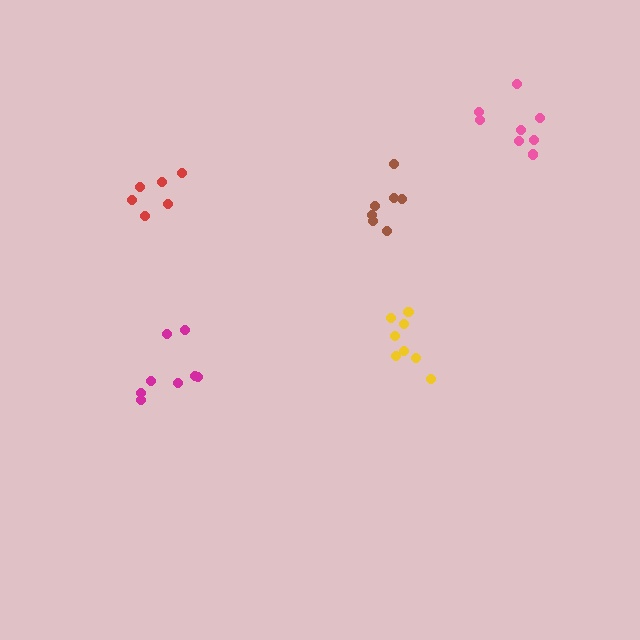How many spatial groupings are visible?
There are 5 spatial groupings.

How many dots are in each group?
Group 1: 7 dots, Group 2: 8 dots, Group 3: 8 dots, Group 4: 6 dots, Group 5: 8 dots (37 total).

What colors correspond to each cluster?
The clusters are colored: brown, magenta, pink, red, yellow.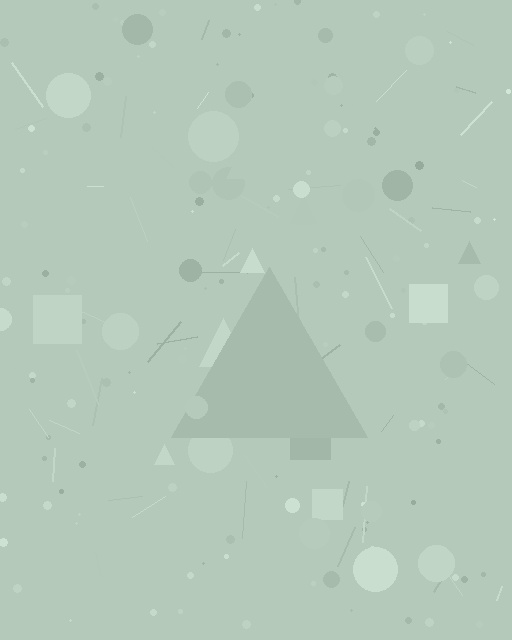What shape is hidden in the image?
A triangle is hidden in the image.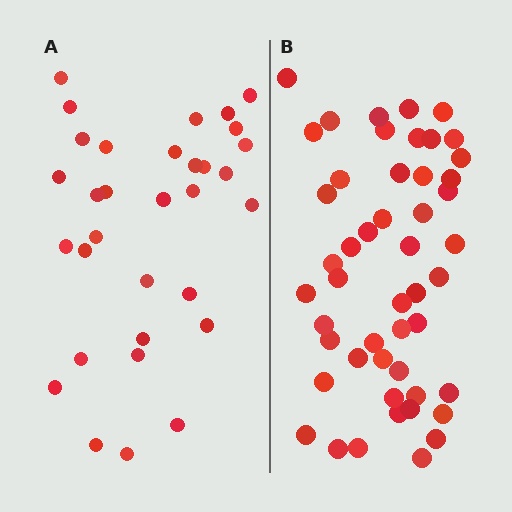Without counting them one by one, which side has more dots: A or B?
Region B (the right region) has more dots.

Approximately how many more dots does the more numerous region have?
Region B has approximately 15 more dots than region A.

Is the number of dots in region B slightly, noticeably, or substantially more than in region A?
Region B has substantially more. The ratio is roughly 1.5 to 1.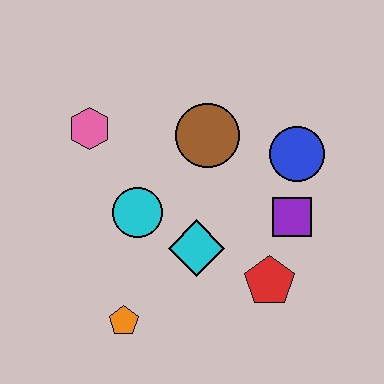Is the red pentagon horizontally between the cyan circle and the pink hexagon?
No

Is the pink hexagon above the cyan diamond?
Yes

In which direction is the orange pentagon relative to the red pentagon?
The orange pentagon is to the left of the red pentagon.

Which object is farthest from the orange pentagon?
The blue circle is farthest from the orange pentagon.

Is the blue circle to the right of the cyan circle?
Yes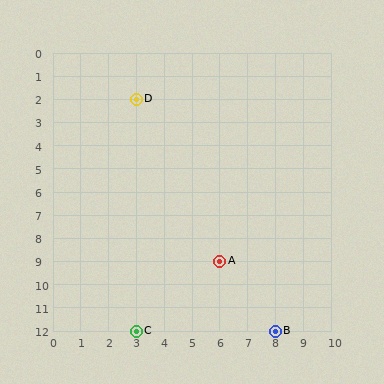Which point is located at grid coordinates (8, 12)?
Point B is at (8, 12).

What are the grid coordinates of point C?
Point C is at grid coordinates (3, 12).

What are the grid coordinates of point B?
Point B is at grid coordinates (8, 12).